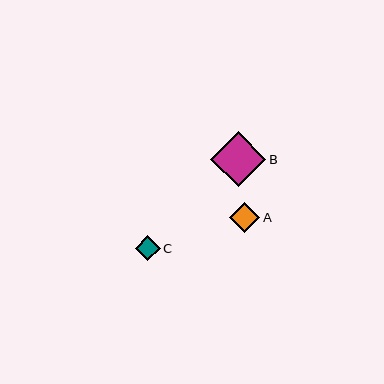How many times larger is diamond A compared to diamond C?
Diamond A is approximately 1.2 times the size of diamond C.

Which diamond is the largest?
Diamond B is the largest with a size of approximately 55 pixels.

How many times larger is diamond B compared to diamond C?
Diamond B is approximately 2.2 times the size of diamond C.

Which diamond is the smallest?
Diamond C is the smallest with a size of approximately 25 pixels.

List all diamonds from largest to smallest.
From largest to smallest: B, A, C.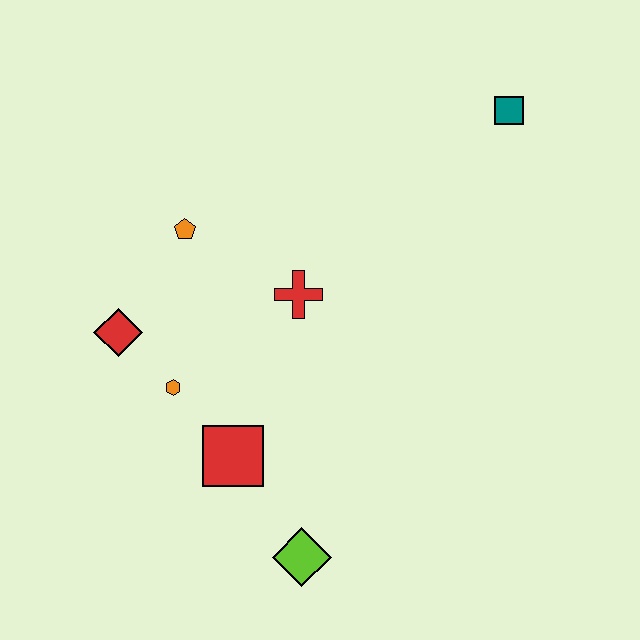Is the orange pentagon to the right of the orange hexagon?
Yes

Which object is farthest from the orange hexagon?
The teal square is farthest from the orange hexagon.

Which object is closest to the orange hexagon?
The red diamond is closest to the orange hexagon.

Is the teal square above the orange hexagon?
Yes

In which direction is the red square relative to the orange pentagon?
The red square is below the orange pentagon.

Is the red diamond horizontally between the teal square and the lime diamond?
No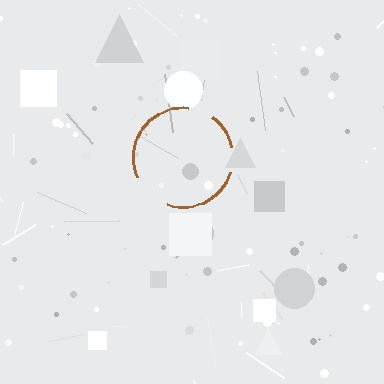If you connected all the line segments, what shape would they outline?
They would outline a circle.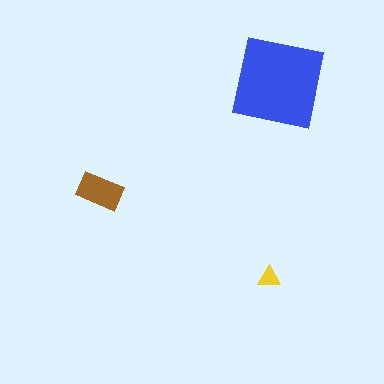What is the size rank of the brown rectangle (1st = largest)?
2nd.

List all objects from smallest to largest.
The yellow triangle, the brown rectangle, the blue square.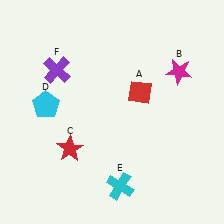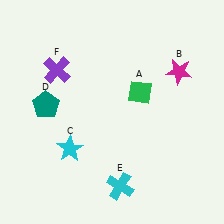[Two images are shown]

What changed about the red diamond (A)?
In Image 1, A is red. In Image 2, it changed to green.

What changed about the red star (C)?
In Image 1, C is red. In Image 2, it changed to cyan.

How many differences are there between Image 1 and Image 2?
There are 3 differences between the two images.